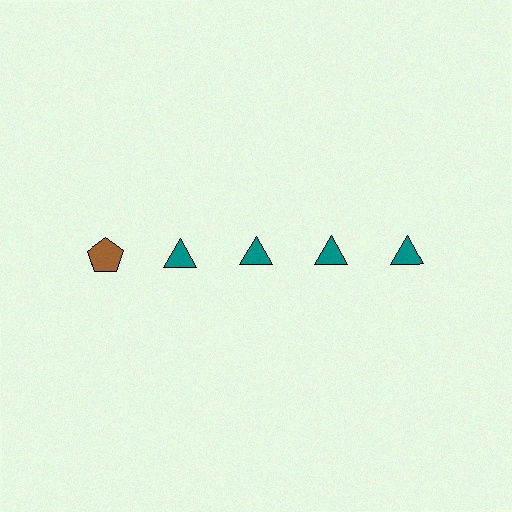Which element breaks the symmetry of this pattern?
The brown pentagon in the top row, leftmost column breaks the symmetry. All other shapes are teal triangles.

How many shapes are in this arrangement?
There are 5 shapes arranged in a grid pattern.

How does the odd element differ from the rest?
It differs in both color (brown instead of teal) and shape (pentagon instead of triangle).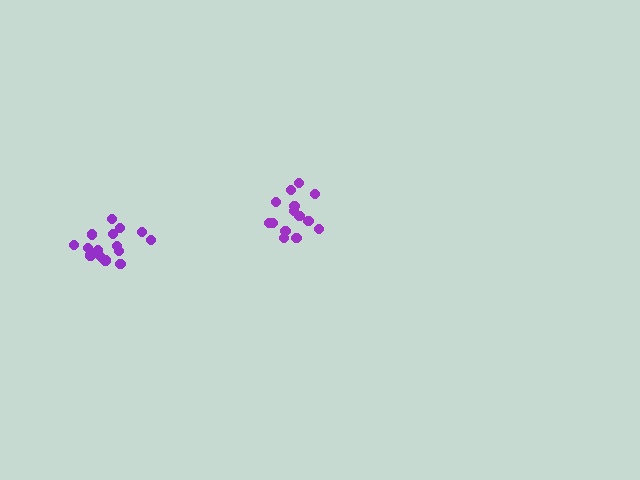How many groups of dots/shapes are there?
There are 2 groups.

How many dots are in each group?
Group 1: 15 dots, Group 2: 15 dots (30 total).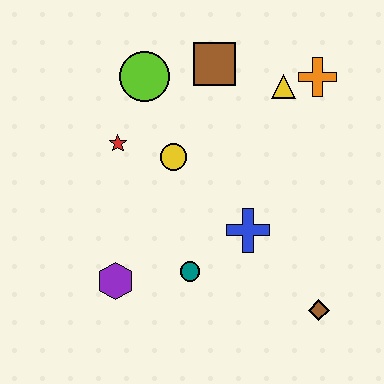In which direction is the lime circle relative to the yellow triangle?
The lime circle is to the left of the yellow triangle.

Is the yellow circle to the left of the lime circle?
No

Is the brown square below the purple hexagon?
No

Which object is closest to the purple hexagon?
The teal circle is closest to the purple hexagon.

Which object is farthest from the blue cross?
The lime circle is farthest from the blue cross.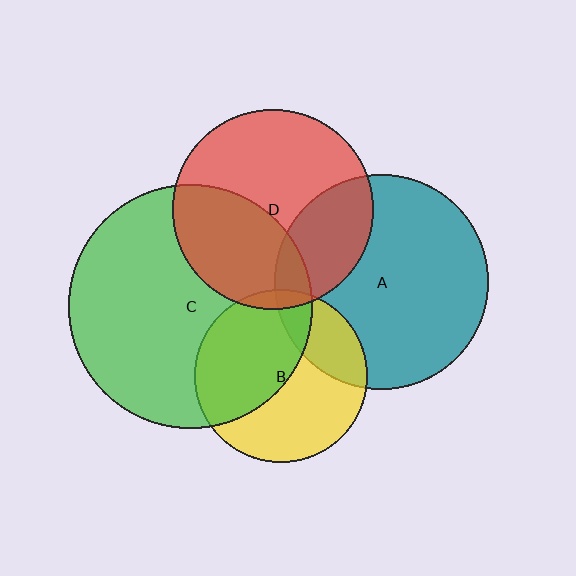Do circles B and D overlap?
Yes.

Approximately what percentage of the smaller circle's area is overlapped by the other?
Approximately 5%.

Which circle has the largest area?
Circle C (green).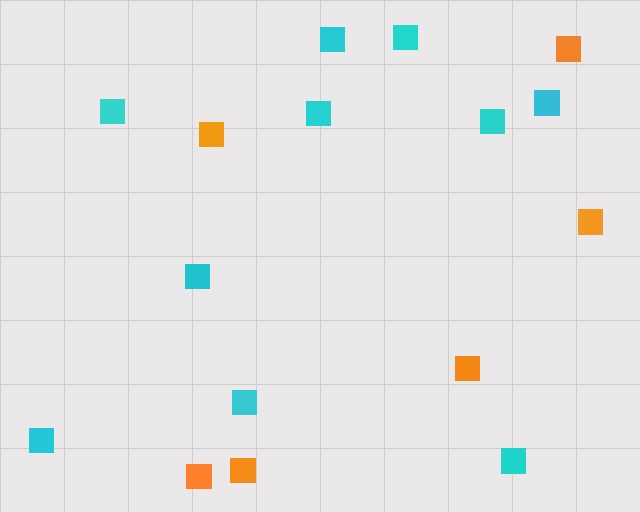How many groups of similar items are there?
There are 2 groups: one group of cyan squares (10) and one group of orange squares (6).